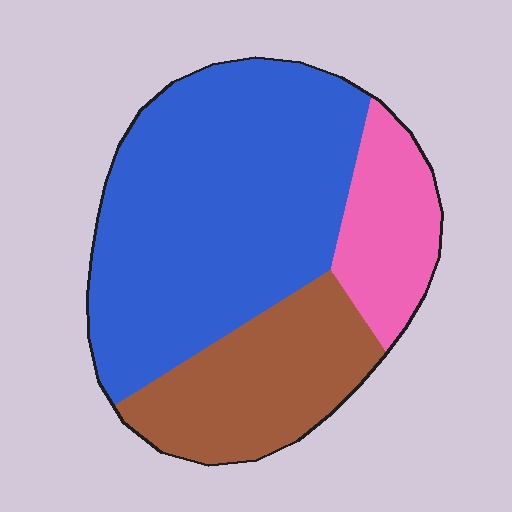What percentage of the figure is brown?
Brown covers roughly 25% of the figure.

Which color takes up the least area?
Pink, at roughly 15%.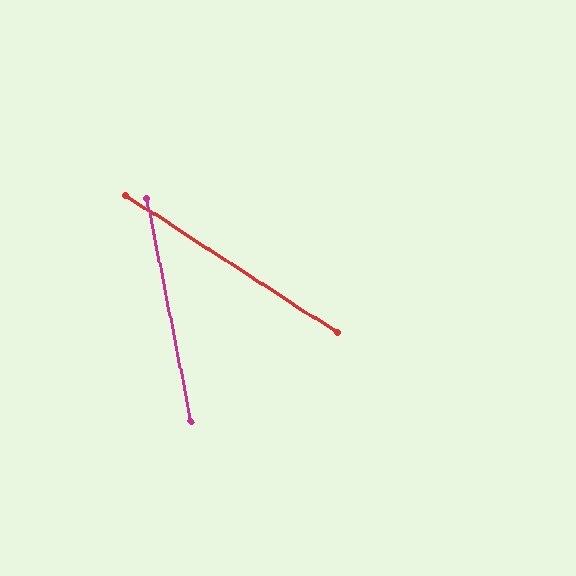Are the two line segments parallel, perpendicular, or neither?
Neither parallel nor perpendicular — they differ by about 46°.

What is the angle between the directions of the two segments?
Approximately 46 degrees.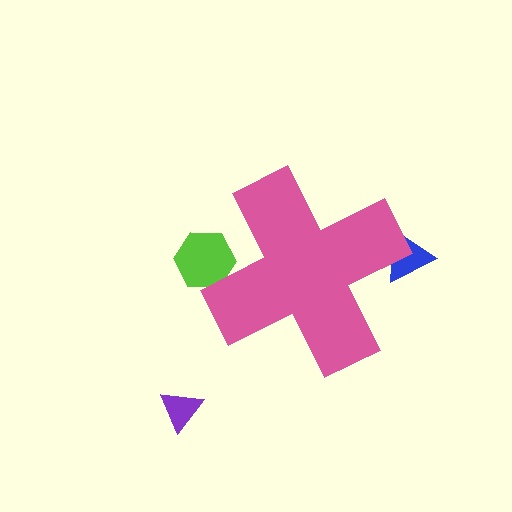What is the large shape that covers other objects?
A pink cross.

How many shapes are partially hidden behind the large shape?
2 shapes are partially hidden.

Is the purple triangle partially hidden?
No, the purple triangle is fully visible.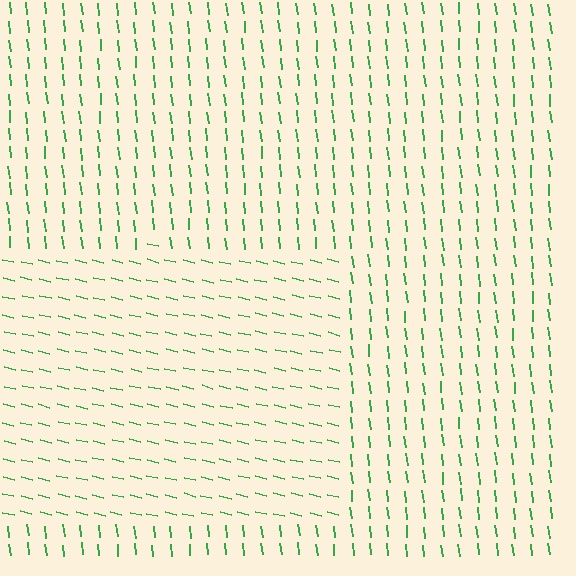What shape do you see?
I see a rectangle.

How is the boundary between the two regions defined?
The boundary is defined purely by a change in line orientation (approximately 70 degrees difference). All lines are the same color and thickness.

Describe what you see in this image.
The image is filled with small green line segments. A rectangle region in the image has lines oriented differently from the surrounding lines, creating a visible texture boundary.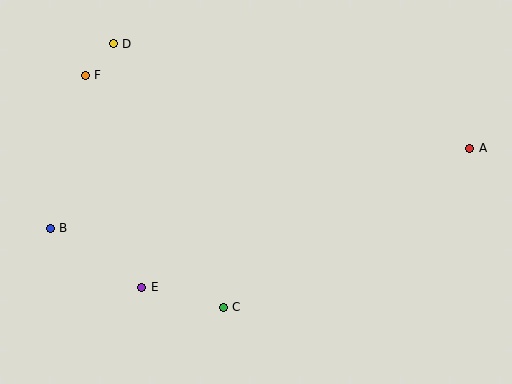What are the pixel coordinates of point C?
Point C is at (223, 307).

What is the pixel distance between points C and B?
The distance between C and B is 190 pixels.